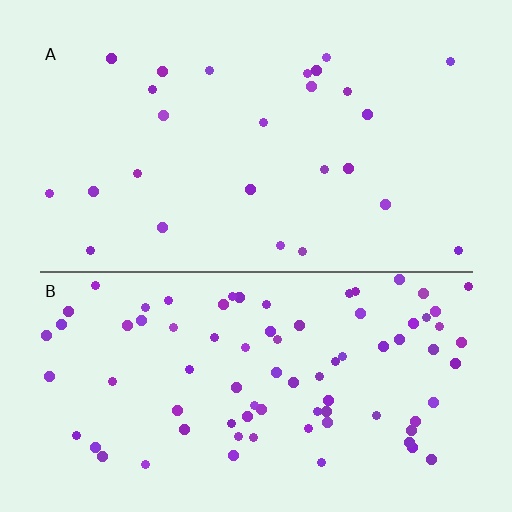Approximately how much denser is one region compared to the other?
Approximately 3.2× — region B over region A.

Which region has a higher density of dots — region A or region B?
B (the bottom).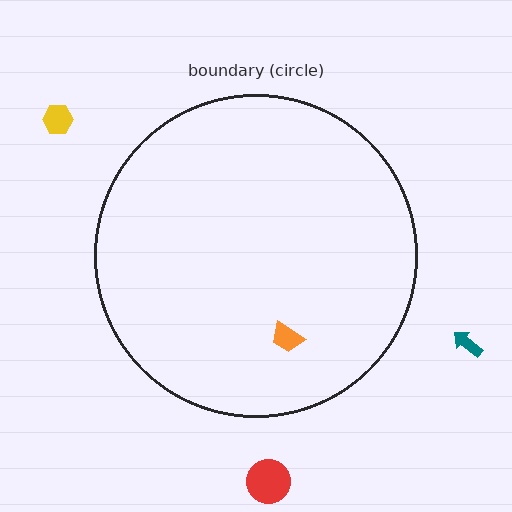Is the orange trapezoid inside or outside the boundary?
Inside.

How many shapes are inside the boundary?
1 inside, 3 outside.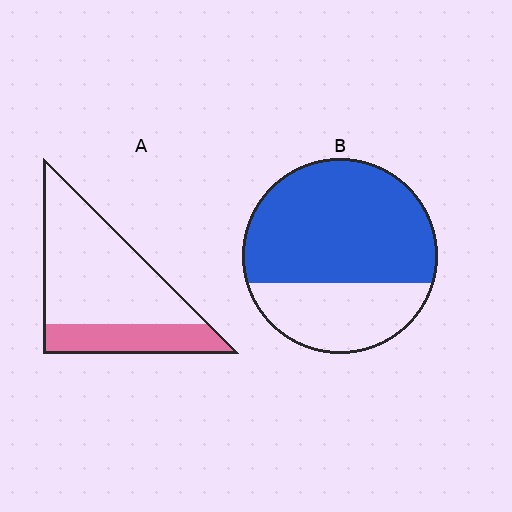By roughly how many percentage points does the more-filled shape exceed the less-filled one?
By roughly 40 percentage points (B over A).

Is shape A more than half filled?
No.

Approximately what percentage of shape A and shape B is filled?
A is approximately 30% and B is approximately 65%.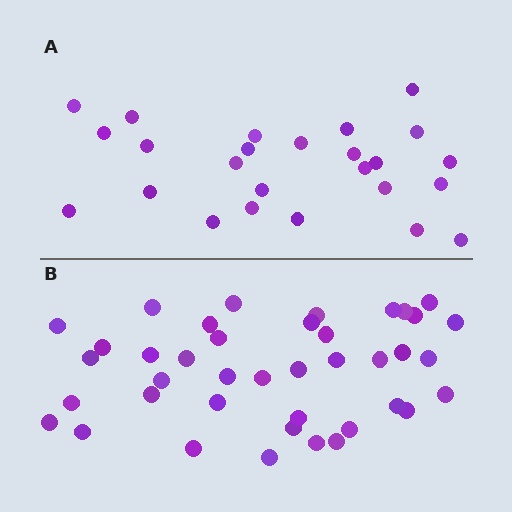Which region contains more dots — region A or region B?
Region B (the bottom region) has more dots.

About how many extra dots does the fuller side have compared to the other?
Region B has approximately 15 more dots than region A.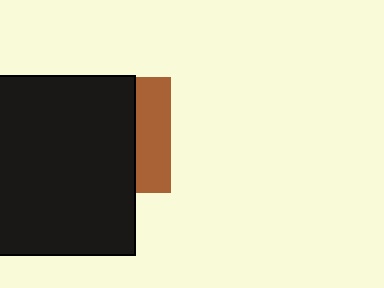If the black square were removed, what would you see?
You would see the complete brown square.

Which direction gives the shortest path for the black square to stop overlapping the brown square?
Moving left gives the shortest separation.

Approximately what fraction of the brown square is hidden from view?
Roughly 69% of the brown square is hidden behind the black square.